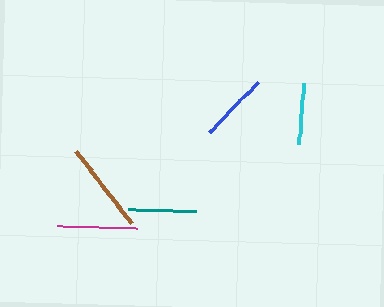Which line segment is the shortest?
The cyan line is the shortest at approximately 61 pixels.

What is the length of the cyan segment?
The cyan segment is approximately 61 pixels long.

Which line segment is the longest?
The brown line is the longest at approximately 92 pixels.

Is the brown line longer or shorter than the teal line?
The brown line is longer than the teal line.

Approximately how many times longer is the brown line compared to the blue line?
The brown line is approximately 1.3 times the length of the blue line.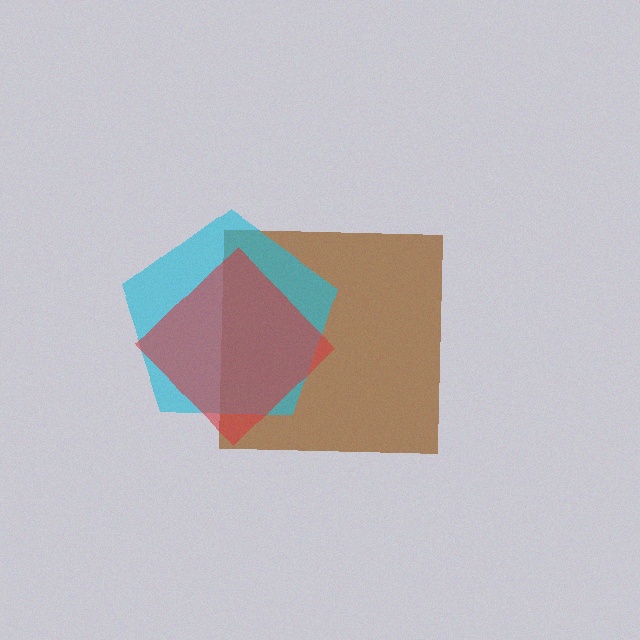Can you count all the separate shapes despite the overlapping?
Yes, there are 3 separate shapes.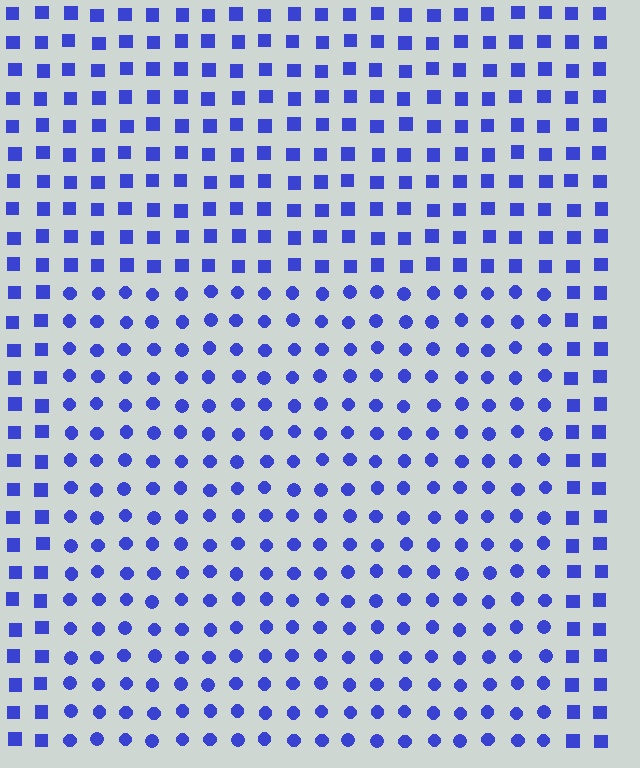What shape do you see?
I see a rectangle.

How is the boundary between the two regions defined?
The boundary is defined by a change in element shape: circles inside vs. squares outside. All elements share the same color and spacing.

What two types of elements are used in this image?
The image uses circles inside the rectangle region and squares outside it.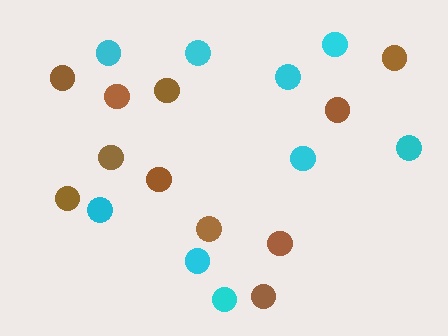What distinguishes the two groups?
There are 2 groups: one group of brown circles (11) and one group of cyan circles (9).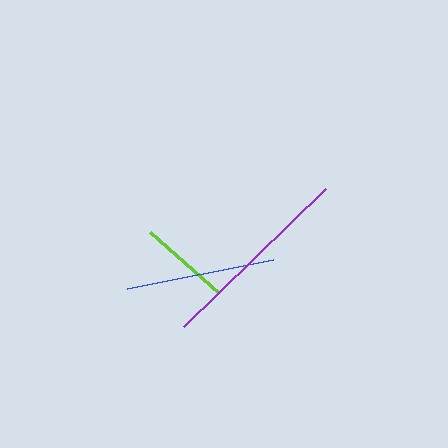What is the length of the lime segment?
The lime segment is approximately 91 pixels long.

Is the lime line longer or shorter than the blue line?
The blue line is longer than the lime line.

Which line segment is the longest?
The purple line is the longest at approximately 198 pixels.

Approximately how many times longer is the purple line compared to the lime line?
The purple line is approximately 2.2 times the length of the lime line.